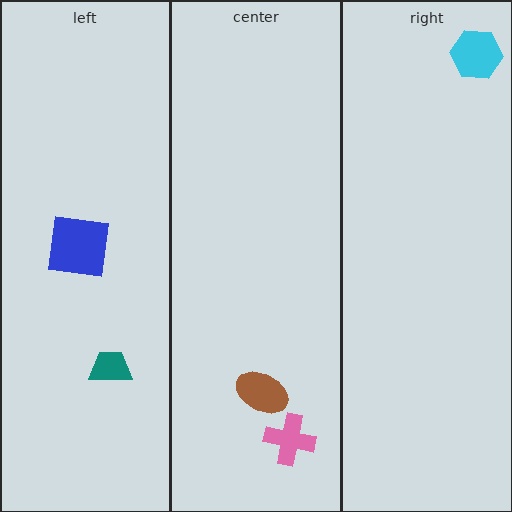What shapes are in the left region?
The blue square, the teal trapezoid.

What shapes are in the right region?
The cyan hexagon.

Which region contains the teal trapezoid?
The left region.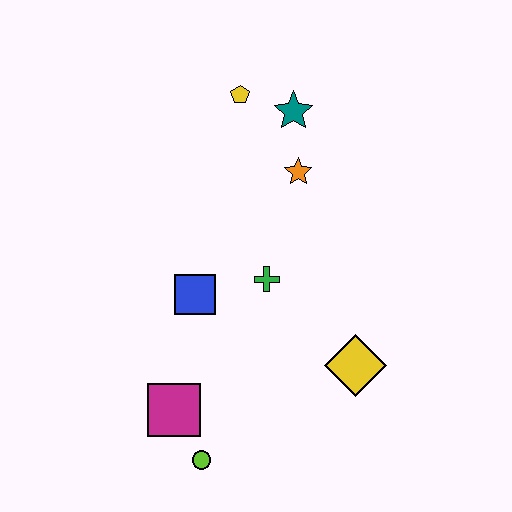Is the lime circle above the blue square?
No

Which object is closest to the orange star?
The teal star is closest to the orange star.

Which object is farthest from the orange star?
The lime circle is farthest from the orange star.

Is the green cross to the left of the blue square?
No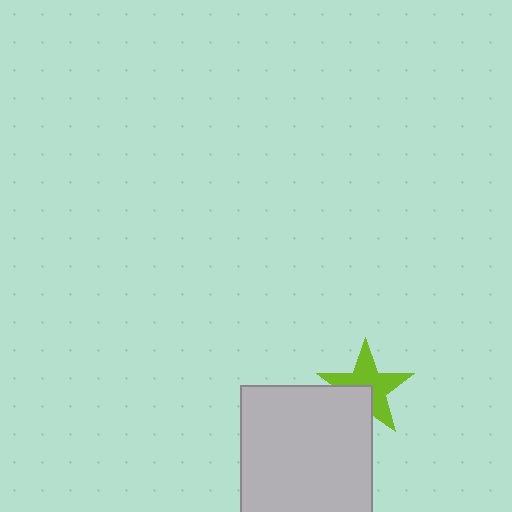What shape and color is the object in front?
The object in front is a light gray square.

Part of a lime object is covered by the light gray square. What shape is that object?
It is a star.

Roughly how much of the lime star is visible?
Most of it is visible (roughly 66%).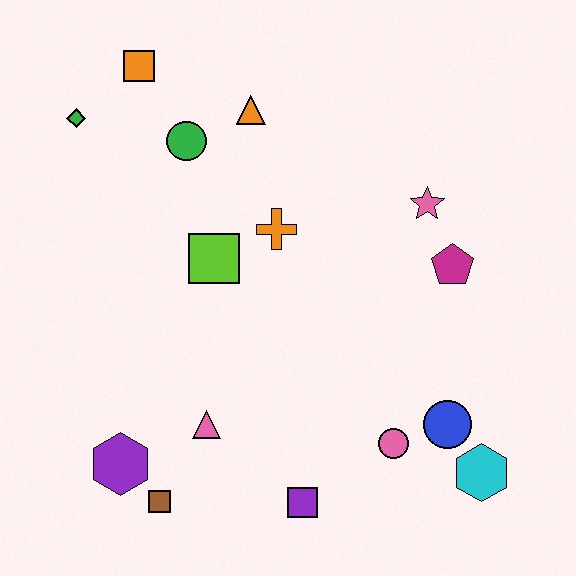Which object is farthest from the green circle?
The cyan hexagon is farthest from the green circle.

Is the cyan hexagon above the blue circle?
No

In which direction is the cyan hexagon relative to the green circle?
The cyan hexagon is below the green circle.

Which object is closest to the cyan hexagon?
The blue circle is closest to the cyan hexagon.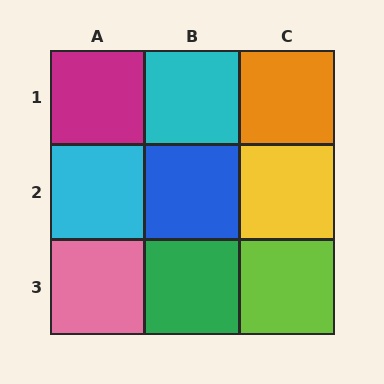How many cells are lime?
1 cell is lime.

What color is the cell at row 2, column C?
Yellow.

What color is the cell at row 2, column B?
Blue.